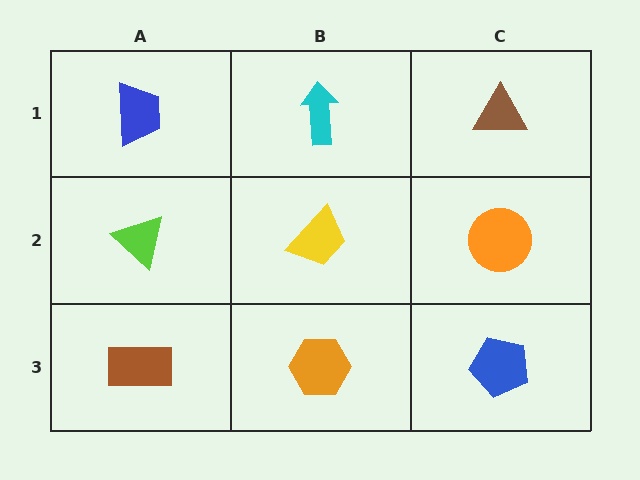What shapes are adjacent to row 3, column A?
A lime triangle (row 2, column A), an orange hexagon (row 3, column B).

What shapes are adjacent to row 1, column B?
A yellow trapezoid (row 2, column B), a blue trapezoid (row 1, column A), a brown triangle (row 1, column C).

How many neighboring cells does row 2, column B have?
4.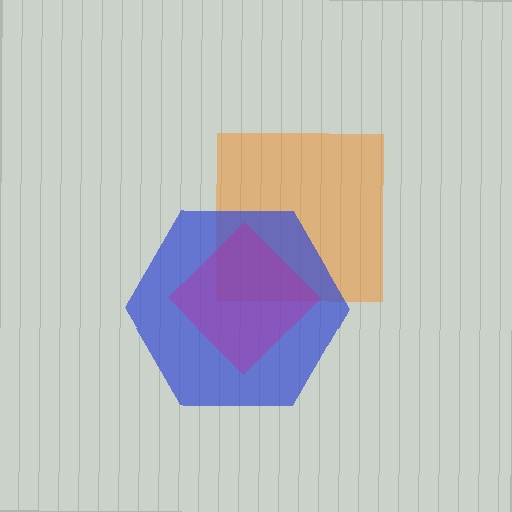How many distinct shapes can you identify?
There are 3 distinct shapes: an orange square, a blue hexagon, a magenta diamond.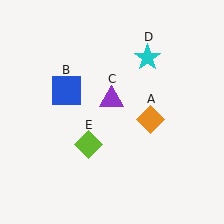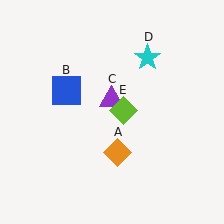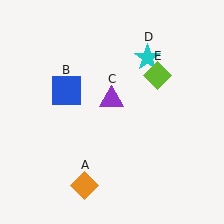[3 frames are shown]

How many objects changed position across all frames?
2 objects changed position: orange diamond (object A), lime diamond (object E).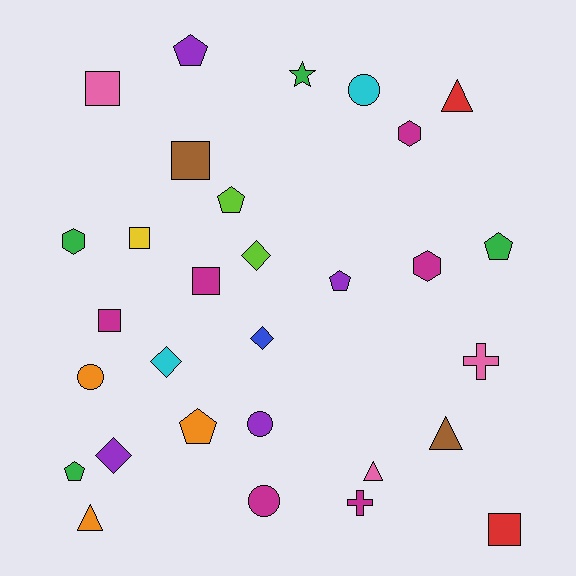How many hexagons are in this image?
There are 3 hexagons.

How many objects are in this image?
There are 30 objects.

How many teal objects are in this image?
There are no teal objects.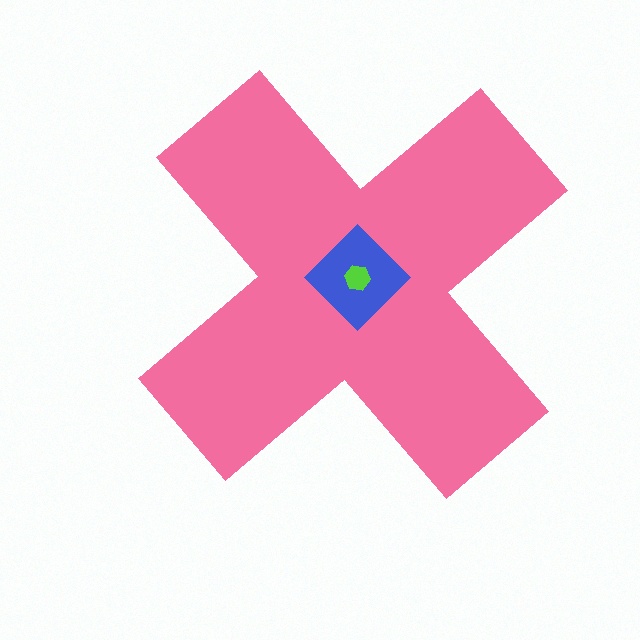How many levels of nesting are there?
3.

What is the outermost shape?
The pink cross.